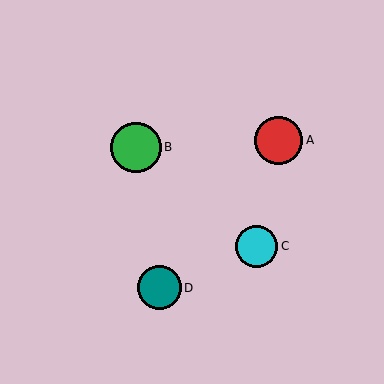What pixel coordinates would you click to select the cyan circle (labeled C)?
Click at (257, 246) to select the cyan circle C.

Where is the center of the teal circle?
The center of the teal circle is at (159, 288).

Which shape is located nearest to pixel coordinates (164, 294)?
The teal circle (labeled D) at (159, 288) is nearest to that location.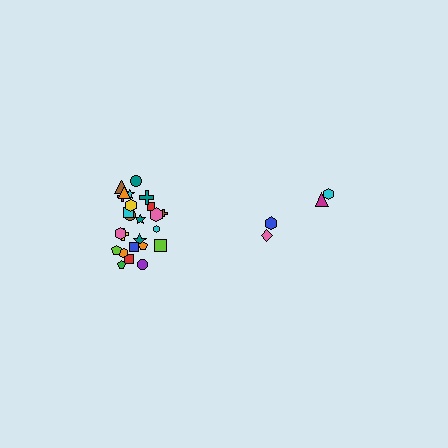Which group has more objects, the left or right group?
The left group.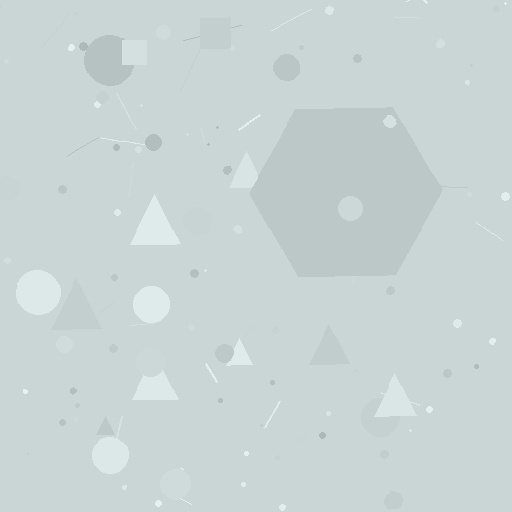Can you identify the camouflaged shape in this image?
The camouflaged shape is a hexagon.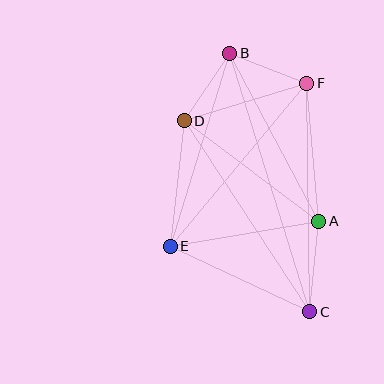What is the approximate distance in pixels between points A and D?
The distance between A and D is approximately 167 pixels.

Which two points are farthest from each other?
Points B and C are farthest from each other.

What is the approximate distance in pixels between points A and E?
The distance between A and E is approximately 150 pixels.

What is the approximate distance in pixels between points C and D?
The distance between C and D is approximately 229 pixels.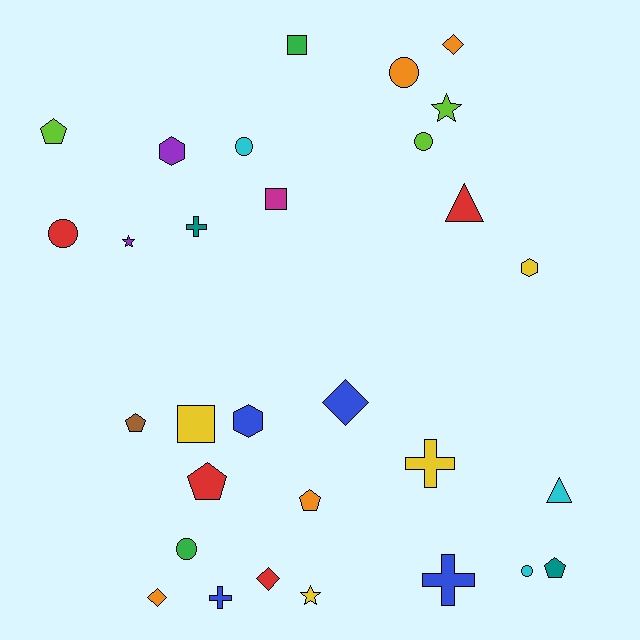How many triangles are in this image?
There are 2 triangles.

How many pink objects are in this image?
There are no pink objects.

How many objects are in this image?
There are 30 objects.